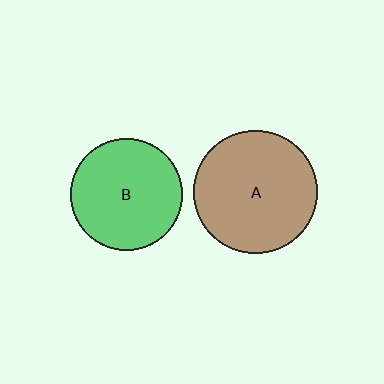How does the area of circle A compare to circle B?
Approximately 1.2 times.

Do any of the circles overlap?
No, none of the circles overlap.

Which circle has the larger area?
Circle A (brown).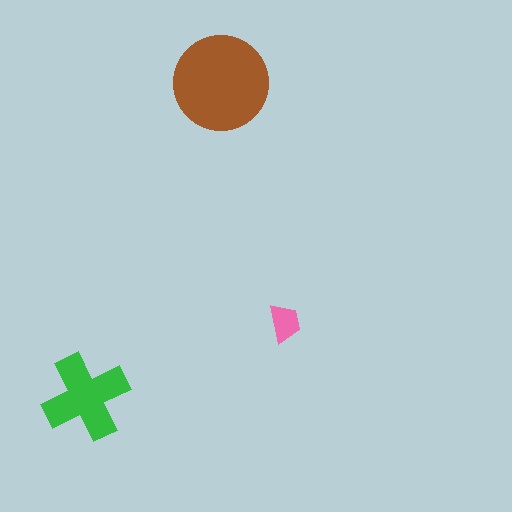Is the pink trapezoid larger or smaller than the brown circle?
Smaller.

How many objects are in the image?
There are 3 objects in the image.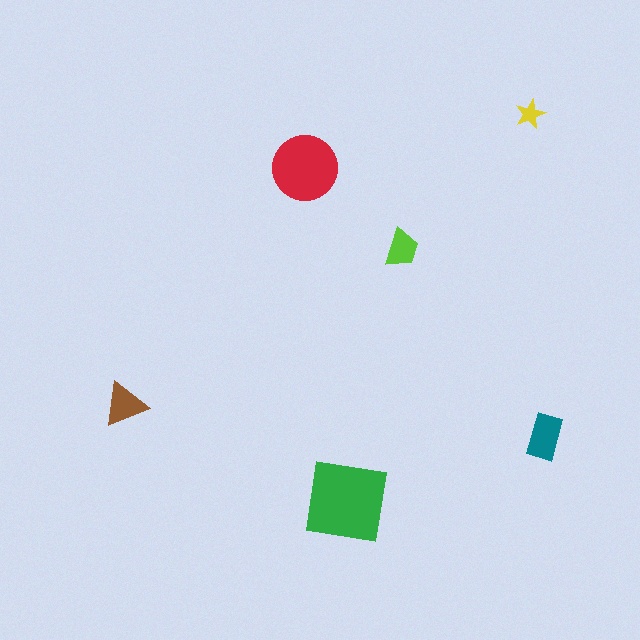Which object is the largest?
The green square.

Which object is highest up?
The yellow star is topmost.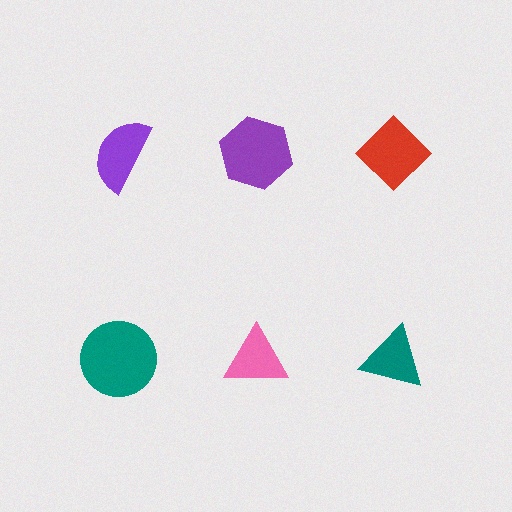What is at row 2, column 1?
A teal circle.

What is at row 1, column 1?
A purple semicircle.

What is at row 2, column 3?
A teal triangle.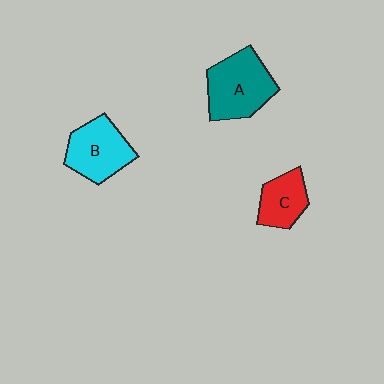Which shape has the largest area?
Shape A (teal).